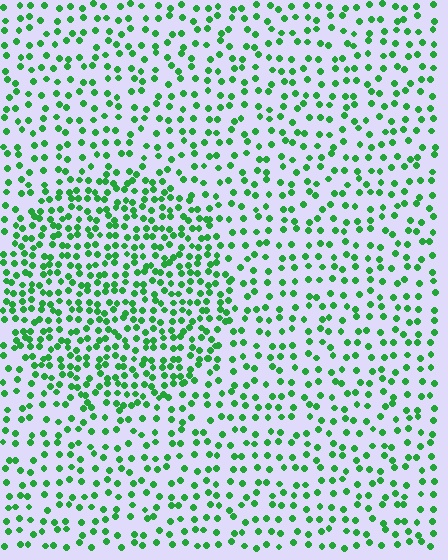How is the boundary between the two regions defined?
The boundary is defined by a change in element density (approximately 1.8x ratio). All elements are the same color, size, and shape.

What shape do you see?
I see a circle.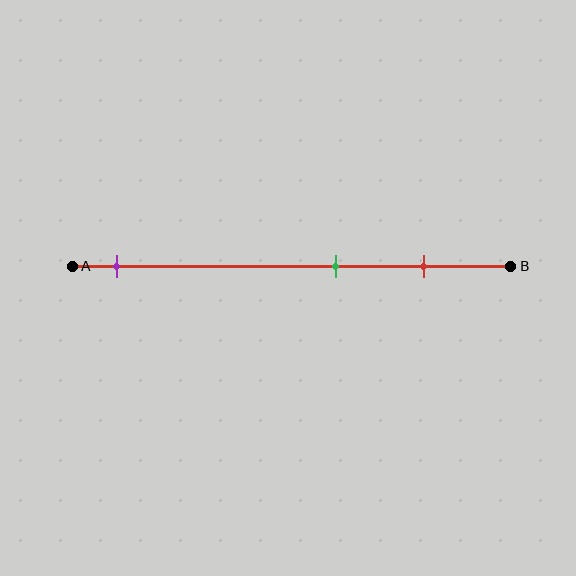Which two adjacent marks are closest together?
The green and red marks are the closest adjacent pair.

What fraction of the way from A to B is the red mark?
The red mark is approximately 80% (0.8) of the way from A to B.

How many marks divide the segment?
There are 3 marks dividing the segment.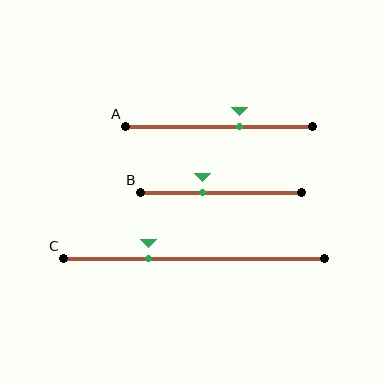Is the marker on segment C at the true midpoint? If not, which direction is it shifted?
No, the marker on segment C is shifted to the left by about 18% of the segment length.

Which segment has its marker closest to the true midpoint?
Segment A has its marker closest to the true midpoint.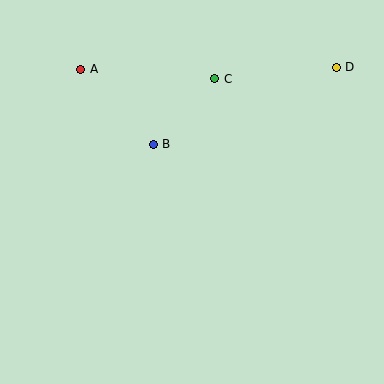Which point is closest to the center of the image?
Point B at (153, 145) is closest to the center.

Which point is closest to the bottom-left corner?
Point B is closest to the bottom-left corner.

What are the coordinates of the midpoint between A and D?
The midpoint between A and D is at (208, 68).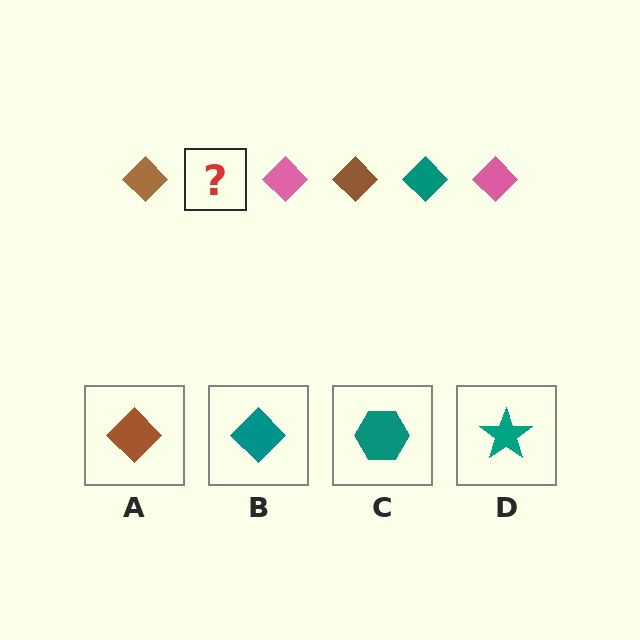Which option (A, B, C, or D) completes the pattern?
B.